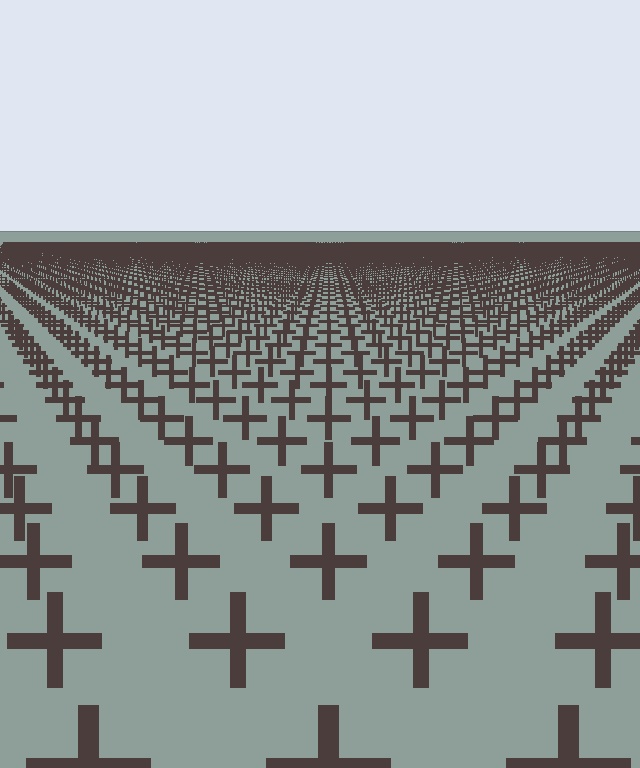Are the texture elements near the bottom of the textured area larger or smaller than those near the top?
Larger. Near the bottom, elements are closer to the viewer and appear at a bigger on-screen size.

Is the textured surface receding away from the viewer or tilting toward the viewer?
The surface is receding away from the viewer. Texture elements get smaller and denser toward the top.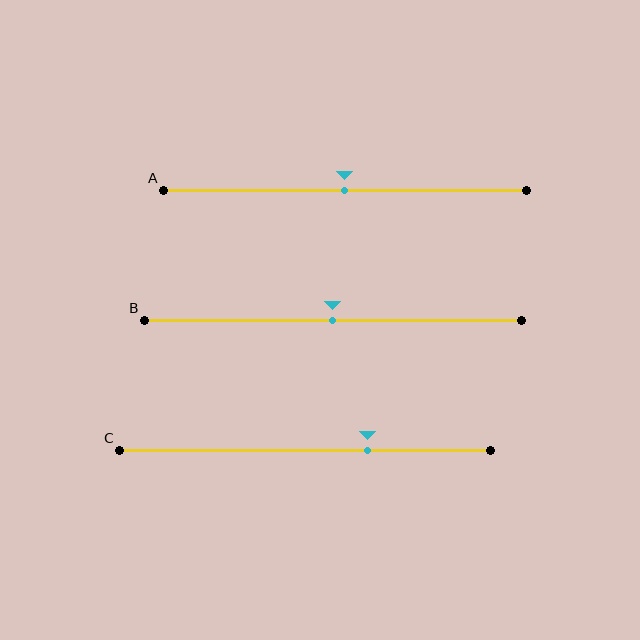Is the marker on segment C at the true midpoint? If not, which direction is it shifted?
No, the marker on segment C is shifted to the right by about 17% of the segment length.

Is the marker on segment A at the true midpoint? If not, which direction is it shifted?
Yes, the marker on segment A is at the true midpoint.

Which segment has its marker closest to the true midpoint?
Segment A has its marker closest to the true midpoint.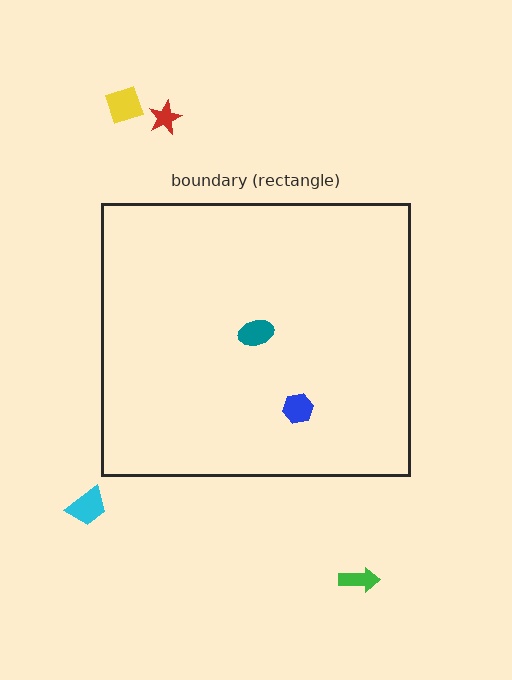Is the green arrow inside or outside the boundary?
Outside.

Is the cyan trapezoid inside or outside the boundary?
Outside.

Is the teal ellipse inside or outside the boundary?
Inside.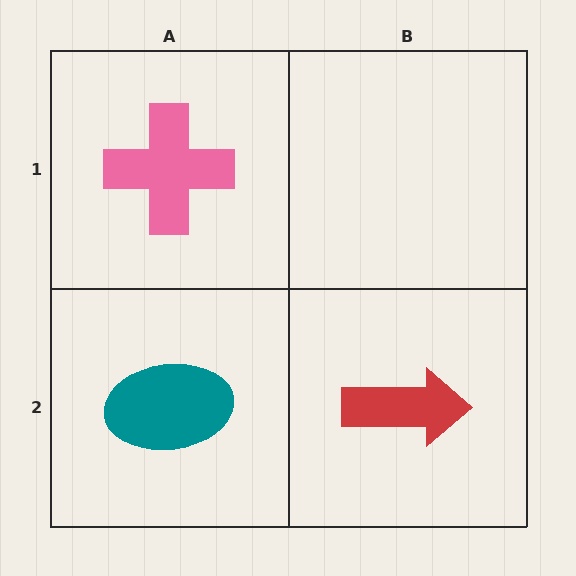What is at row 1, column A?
A pink cross.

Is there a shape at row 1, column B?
No, that cell is empty.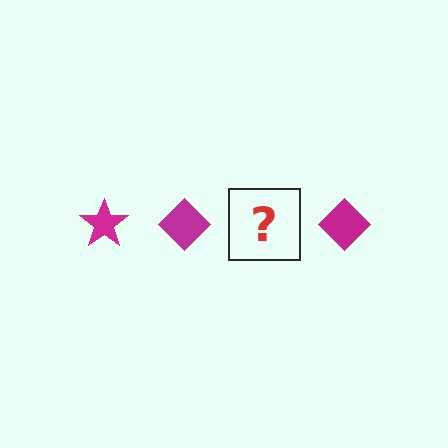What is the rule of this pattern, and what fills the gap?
The rule is that the pattern cycles through star, diamond shapes in magenta. The gap should be filled with a magenta star.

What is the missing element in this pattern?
The missing element is a magenta star.